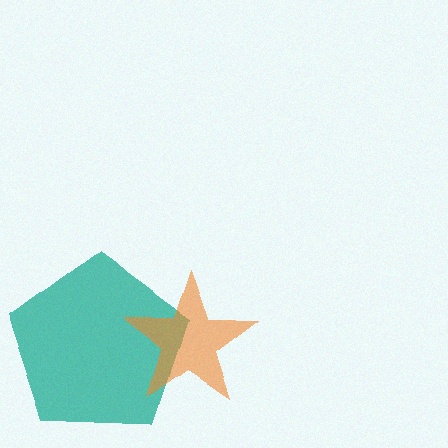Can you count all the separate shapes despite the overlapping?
Yes, there are 2 separate shapes.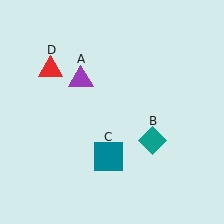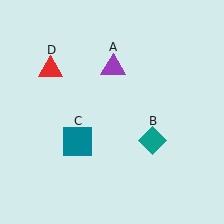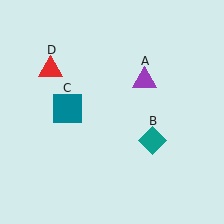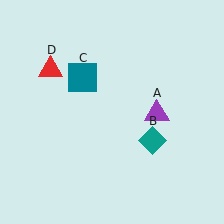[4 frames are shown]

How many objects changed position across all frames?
2 objects changed position: purple triangle (object A), teal square (object C).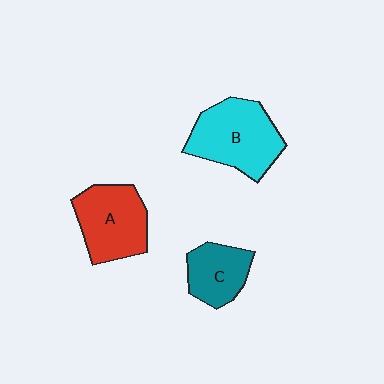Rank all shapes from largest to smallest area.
From largest to smallest: B (cyan), A (red), C (teal).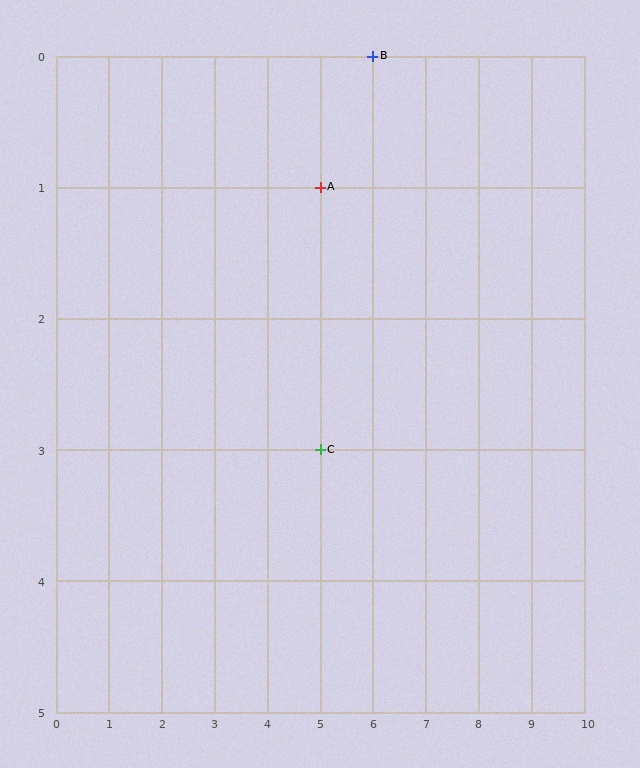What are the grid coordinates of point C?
Point C is at grid coordinates (5, 3).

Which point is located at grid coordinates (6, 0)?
Point B is at (6, 0).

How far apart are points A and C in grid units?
Points A and C are 2 rows apart.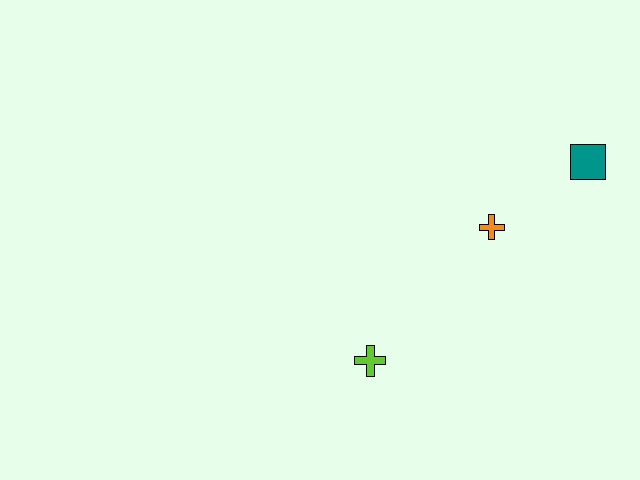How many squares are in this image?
There is 1 square.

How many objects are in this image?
There are 3 objects.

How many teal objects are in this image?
There is 1 teal object.